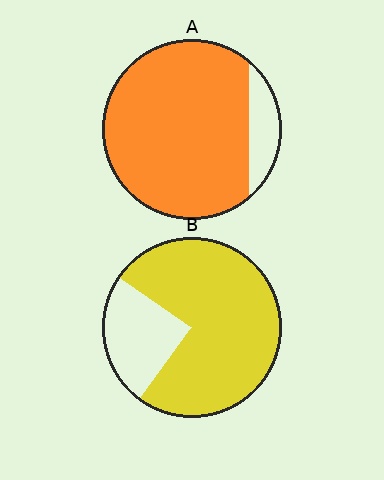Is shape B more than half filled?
Yes.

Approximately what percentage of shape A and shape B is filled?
A is approximately 85% and B is approximately 75%.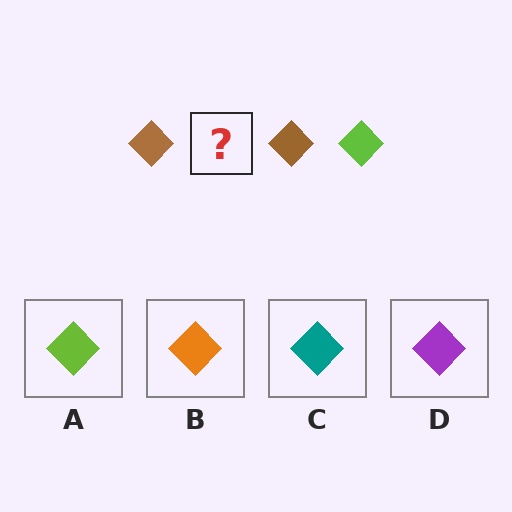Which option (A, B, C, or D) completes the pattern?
A.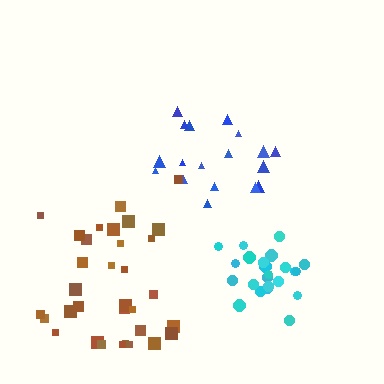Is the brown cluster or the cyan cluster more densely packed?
Cyan.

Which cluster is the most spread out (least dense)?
Brown.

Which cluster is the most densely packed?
Cyan.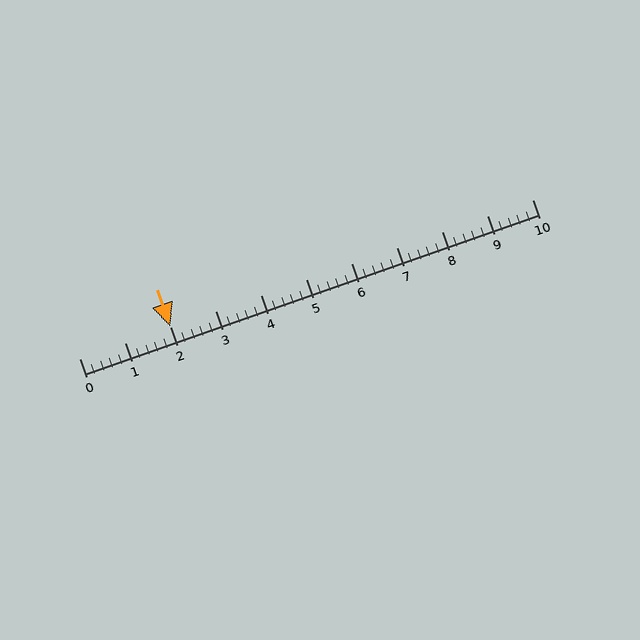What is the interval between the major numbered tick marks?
The major tick marks are spaced 1 units apart.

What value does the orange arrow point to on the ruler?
The orange arrow points to approximately 2.0.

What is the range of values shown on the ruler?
The ruler shows values from 0 to 10.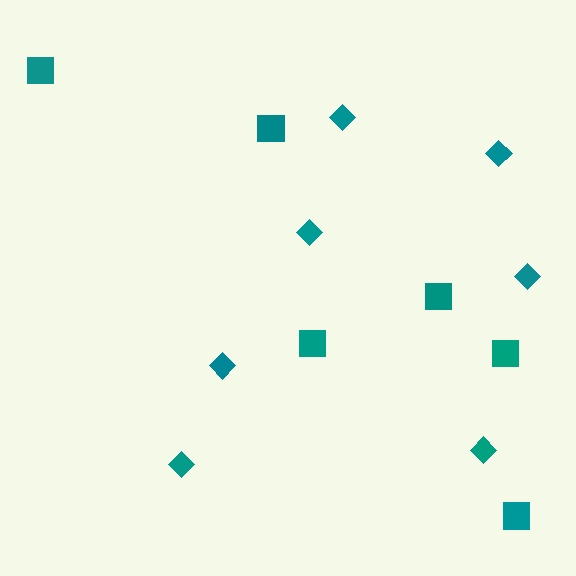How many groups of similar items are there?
There are 2 groups: one group of diamonds (7) and one group of squares (6).